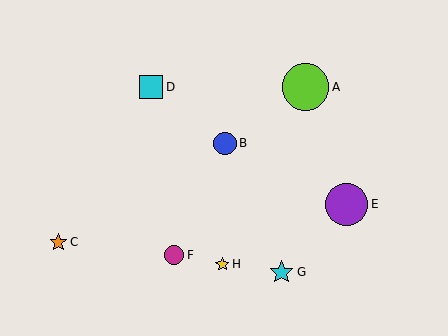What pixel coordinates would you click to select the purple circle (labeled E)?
Click at (347, 204) to select the purple circle E.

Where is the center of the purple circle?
The center of the purple circle is at (347, 204).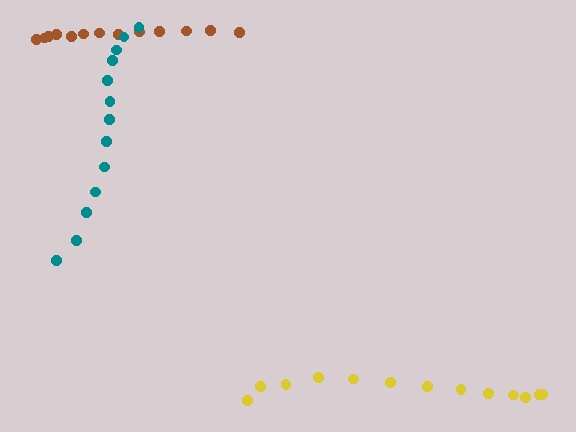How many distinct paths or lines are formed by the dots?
There are 3 distinct paths.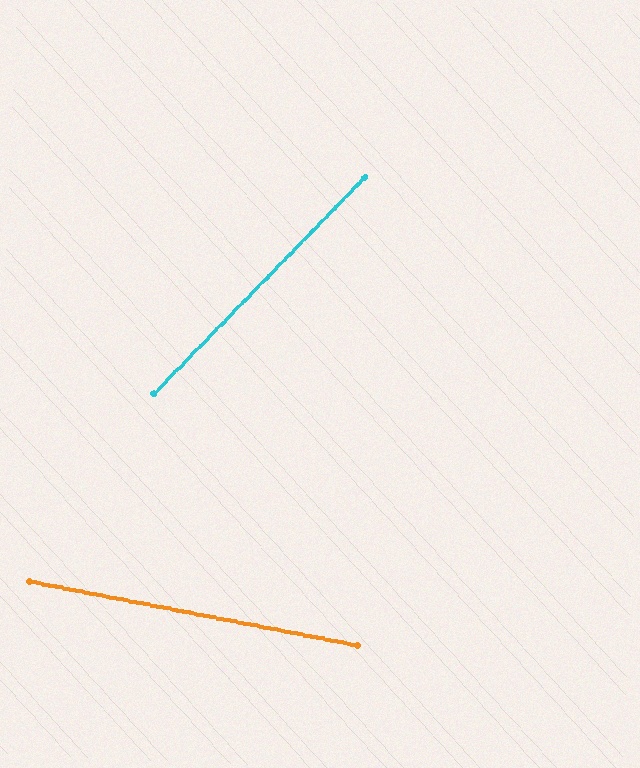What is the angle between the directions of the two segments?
Approximately 57 degrees.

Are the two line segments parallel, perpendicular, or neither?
Neither parallel nor perpendicular — they differ by about 57°.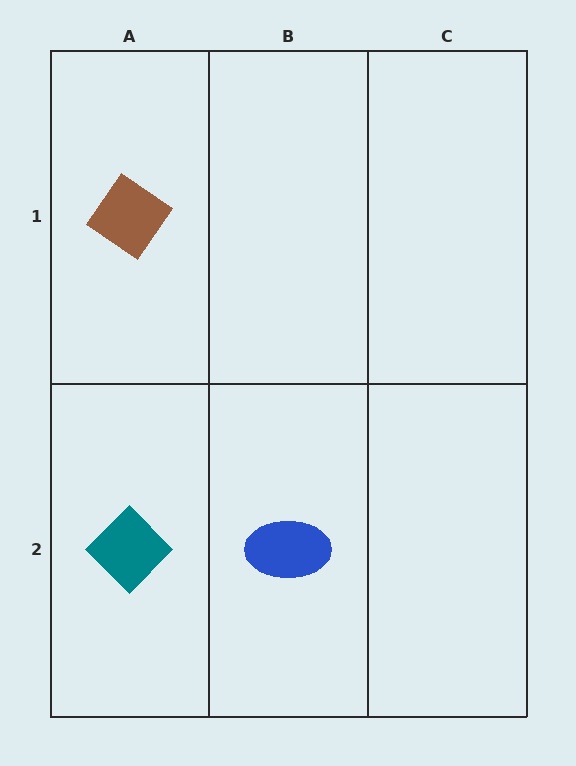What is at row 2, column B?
A blue ellipse.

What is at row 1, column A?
A brown diamond.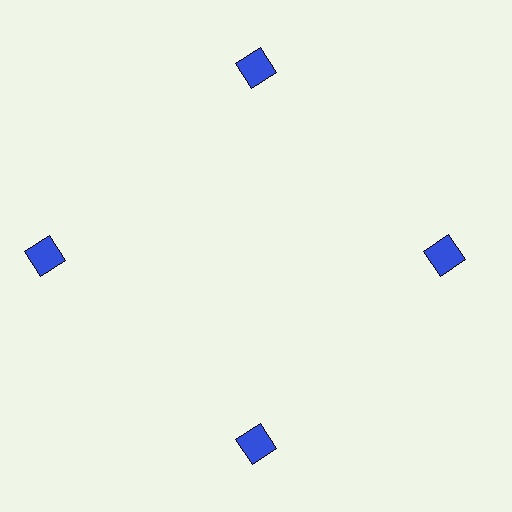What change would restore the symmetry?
The symmetry would be restored by moving it inward, back onto the ring so that all 4 squares sit at equal angles and equal distance from the center.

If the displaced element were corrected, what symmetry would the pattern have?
It would have 4-fold rotational symmetry — the pattern would map onto itself every 90 degrees.